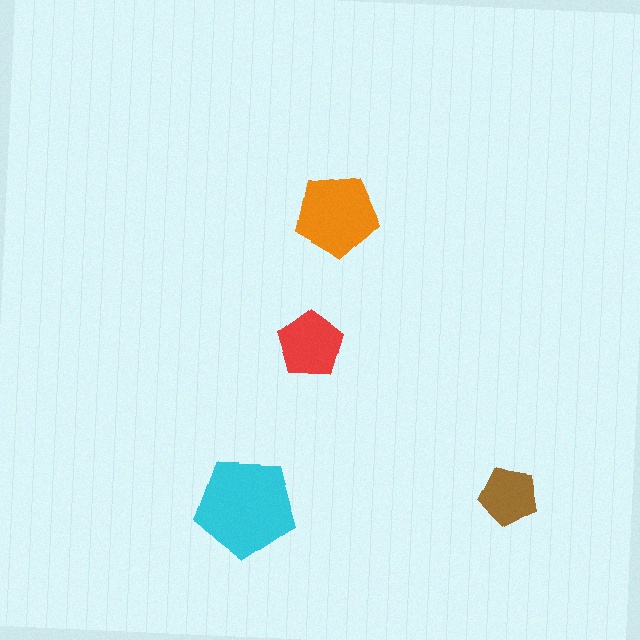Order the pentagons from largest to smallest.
the cyan one, the orange one, the red one, the brown one.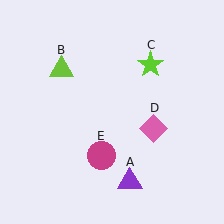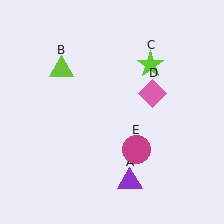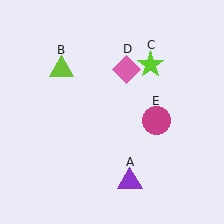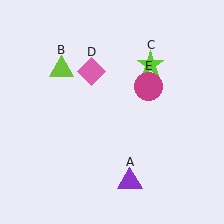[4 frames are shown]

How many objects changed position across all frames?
2 objects changed position: pink diamond (object D), magenta circle (object E).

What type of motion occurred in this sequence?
The pink diamond (object D), magenta circle (object E) rotated counterclockwise around the center of the scene.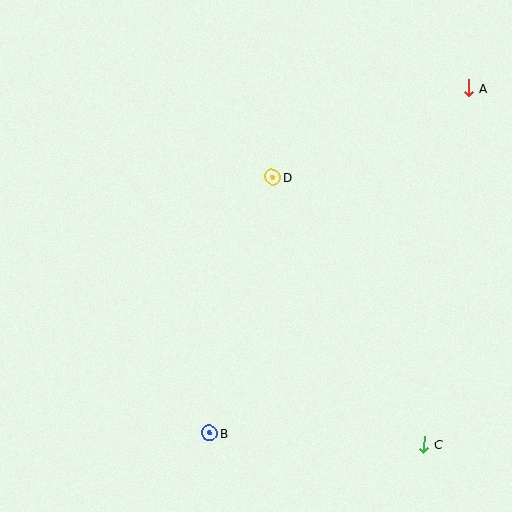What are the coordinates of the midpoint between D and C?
The midpoint between D and C is at (348, 311).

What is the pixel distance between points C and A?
The distance between C and A is 359 pixels.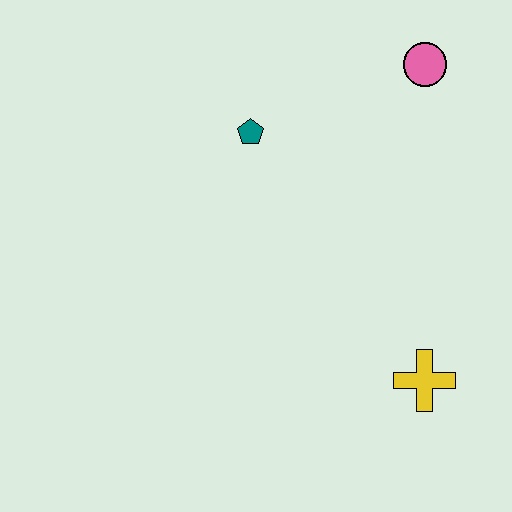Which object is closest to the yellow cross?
The teal pentagon is closest to the yellow cross.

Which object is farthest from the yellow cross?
The pink circle is farthest from the yellow cross.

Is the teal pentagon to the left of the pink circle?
Yes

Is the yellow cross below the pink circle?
Yes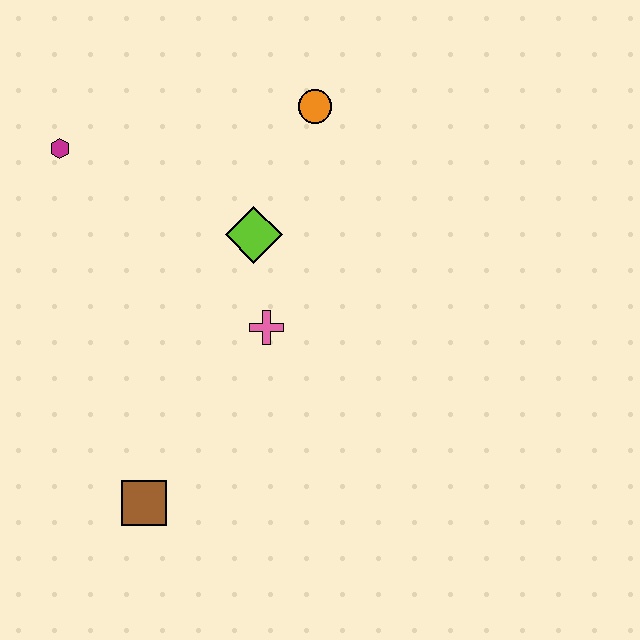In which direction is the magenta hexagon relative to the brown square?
The magenta hexagon is above the brown square.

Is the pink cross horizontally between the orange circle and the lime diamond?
Yes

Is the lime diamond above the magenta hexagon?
No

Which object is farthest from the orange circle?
The brown square is farthest from the orange circle.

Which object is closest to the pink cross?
The lime diamond is closest to the pink cross.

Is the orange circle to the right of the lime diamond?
Yes